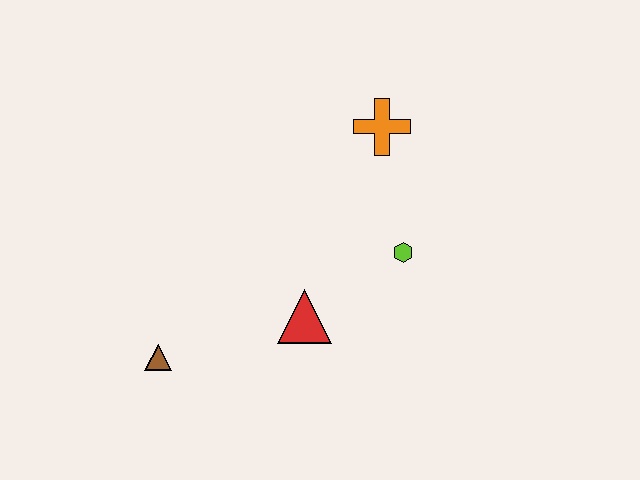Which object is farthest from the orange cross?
The brown triangle is farthest from the orange cross.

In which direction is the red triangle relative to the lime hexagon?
The red triangle is to the left of the lime hexagon.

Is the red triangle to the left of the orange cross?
Yes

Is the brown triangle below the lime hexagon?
Yes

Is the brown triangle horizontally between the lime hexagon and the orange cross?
No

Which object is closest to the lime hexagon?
The red triangle is closest to the lime hexagon.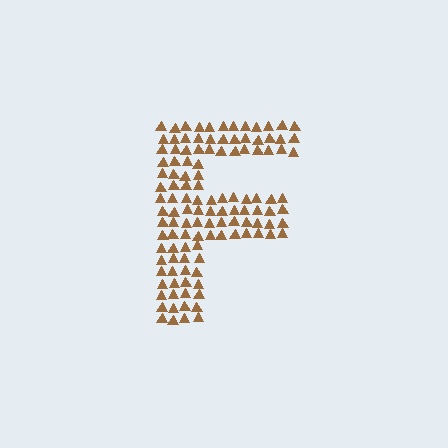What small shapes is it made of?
It is made of small triangles.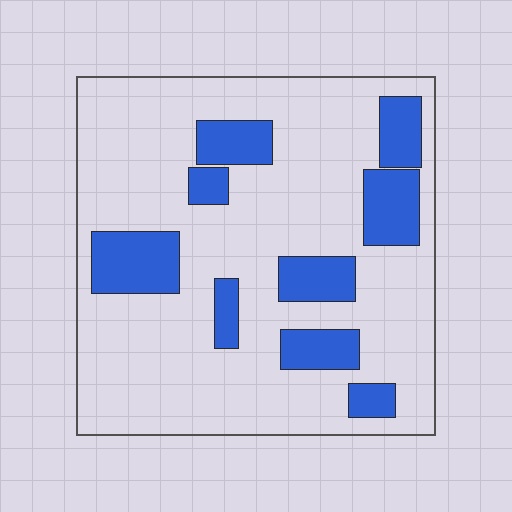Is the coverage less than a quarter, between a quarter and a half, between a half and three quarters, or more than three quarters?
Less than a quarter.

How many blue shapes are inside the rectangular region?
9.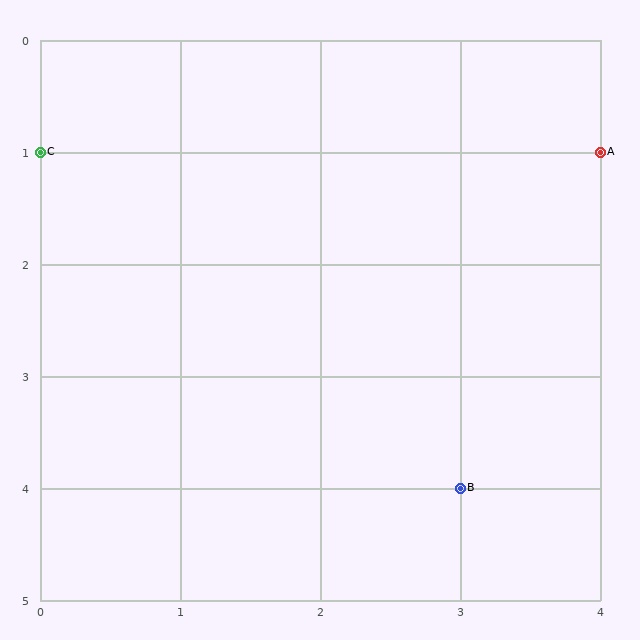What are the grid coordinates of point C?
Point C is at grid coordinates (0, 1).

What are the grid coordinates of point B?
Point B is at grid coordinates (3, 4).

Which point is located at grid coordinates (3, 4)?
Point B is at (3, 4).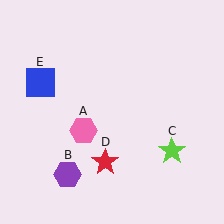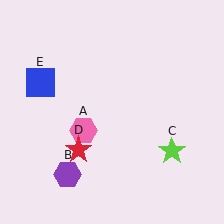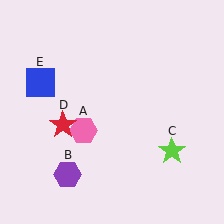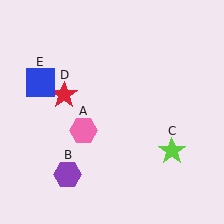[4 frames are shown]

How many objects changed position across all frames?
1 object changed position: red star (object D).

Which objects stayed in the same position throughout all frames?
Pink hexagon (object A) and purple hexagon (object B) and lime star (object C) and blue square (object E) remained stationary.